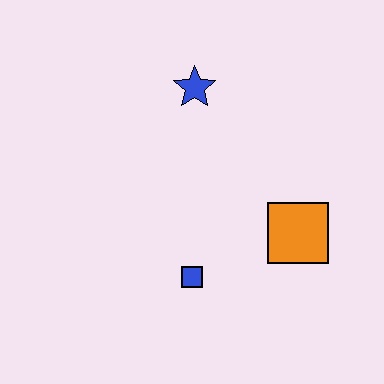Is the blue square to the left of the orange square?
Yes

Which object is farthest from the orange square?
The blue star is farthest from the orange square.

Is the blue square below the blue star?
Yes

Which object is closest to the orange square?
The blue square is closest to the orange square.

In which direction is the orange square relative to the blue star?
The orange square is below the blue star.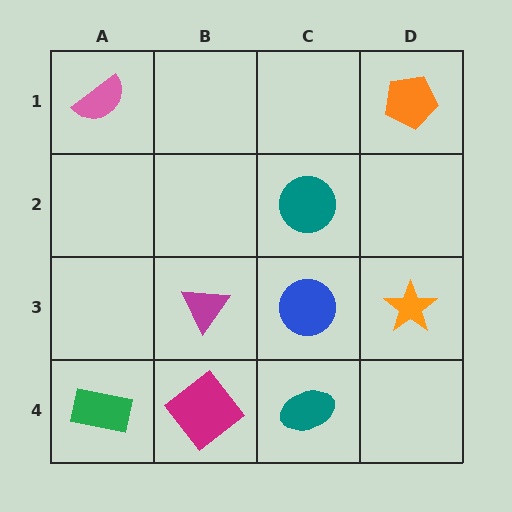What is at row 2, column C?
A teal circle.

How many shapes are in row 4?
3 shapes.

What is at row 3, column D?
An orange star.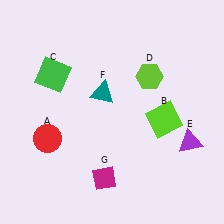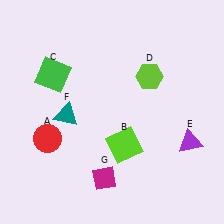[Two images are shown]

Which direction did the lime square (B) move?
The lime square (B) moved left.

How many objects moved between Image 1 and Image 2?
2 objects moved between the two images.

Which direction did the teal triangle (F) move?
The teal triangle (F) moved left.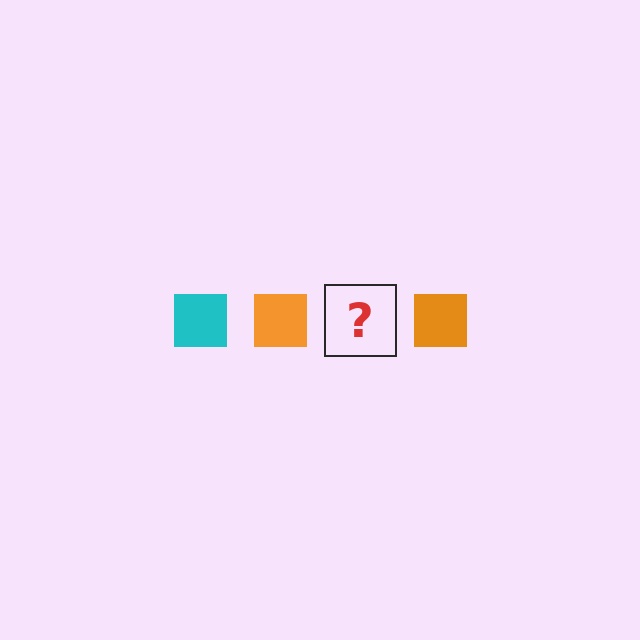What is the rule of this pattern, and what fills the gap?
The rule is that the pattern cycles through cyan, orange squares. The gap should be filled with a cyan square.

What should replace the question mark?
The question mark should be replaced with a cyan square.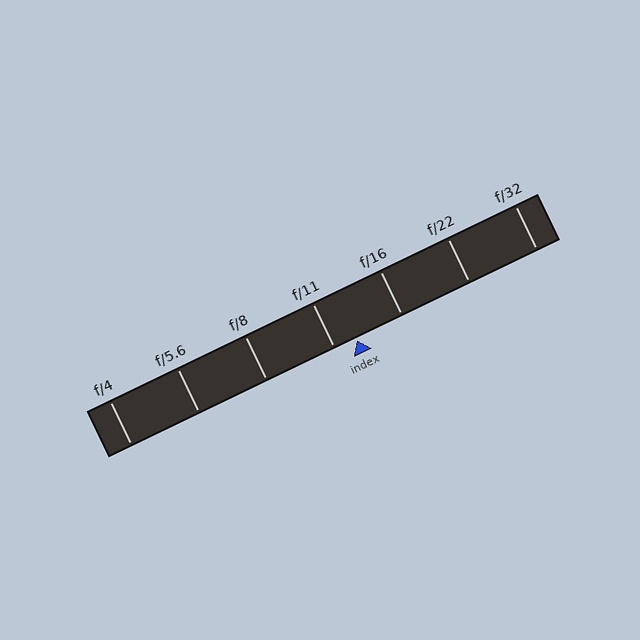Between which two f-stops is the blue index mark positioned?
The index mark is between f/11 and f/16.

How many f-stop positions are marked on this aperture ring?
There are 7 f-stop positions marked.